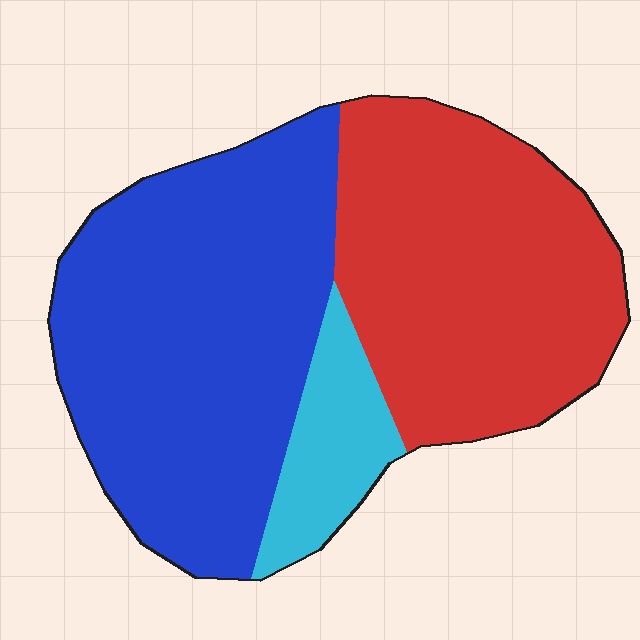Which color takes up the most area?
Blue, at roughly 50%.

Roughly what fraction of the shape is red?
Red covers about 40% of the shape.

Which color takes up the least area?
Cyan, at roughly 10%.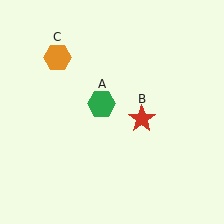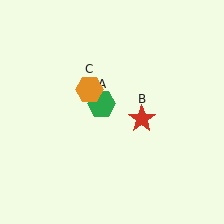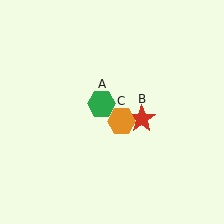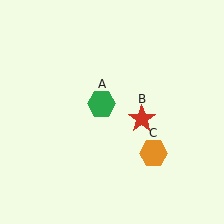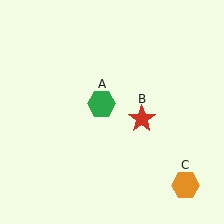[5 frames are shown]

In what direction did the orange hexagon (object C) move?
The orange hexagon (object C) moved down and to the right.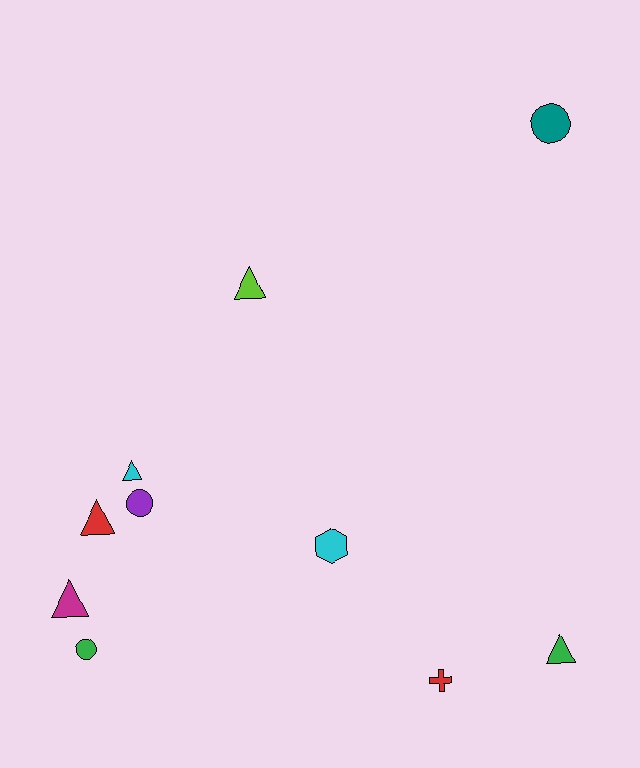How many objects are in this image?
There are 10 objects.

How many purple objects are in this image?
There is 1 purple object.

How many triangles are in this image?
There are 5 triangles.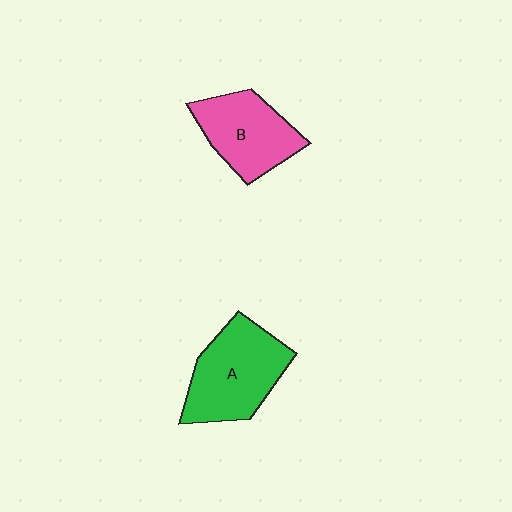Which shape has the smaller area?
Shape B (pink).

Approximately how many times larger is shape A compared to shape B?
Approximately 1.2 times.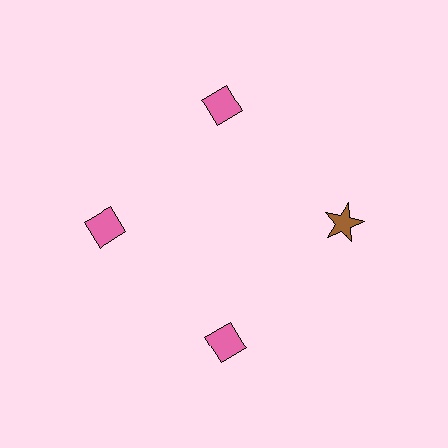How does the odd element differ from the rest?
It differs in both color (brown instead of pink) and shape (star instead of diamond).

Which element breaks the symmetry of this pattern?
The brown star at roughly the 3 o'clock position breaks the symmetry. All other shapes are pink diamonds.